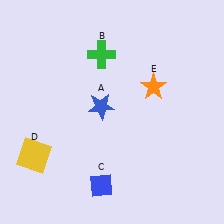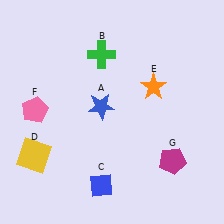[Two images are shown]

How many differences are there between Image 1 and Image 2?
There are 2 differences between the two images.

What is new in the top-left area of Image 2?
A pink pentagon (F) was added in the top-left area of Image 2.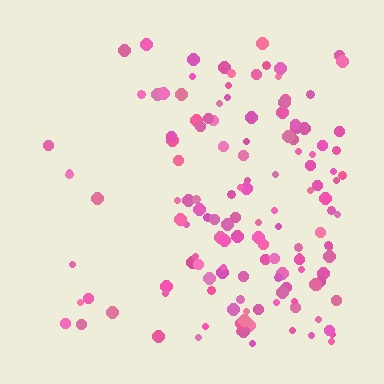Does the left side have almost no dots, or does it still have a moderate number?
Still a moderate number, just noticeably fewer than the right.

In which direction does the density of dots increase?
From left to right, with the right side densest.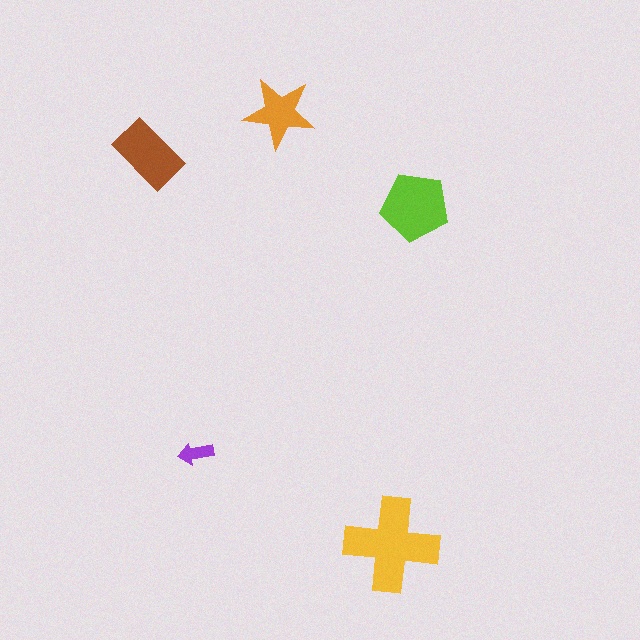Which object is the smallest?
The purple arrow.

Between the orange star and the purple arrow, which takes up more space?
The orange star.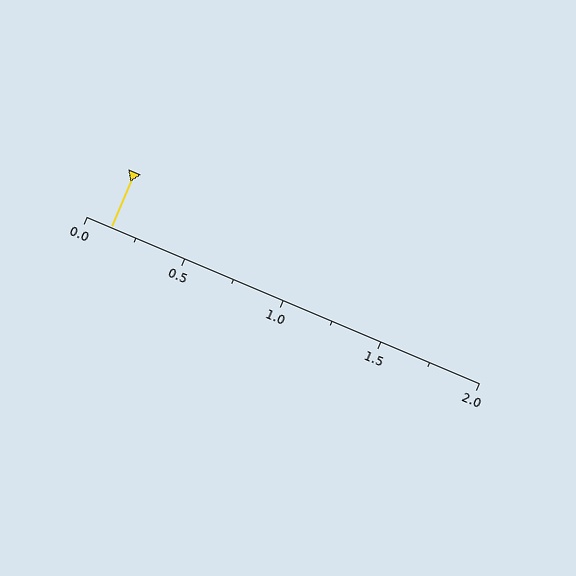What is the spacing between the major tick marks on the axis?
The major ticks are spaced 0.5 apart.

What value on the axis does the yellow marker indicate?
The marker indicates approximately 0.12.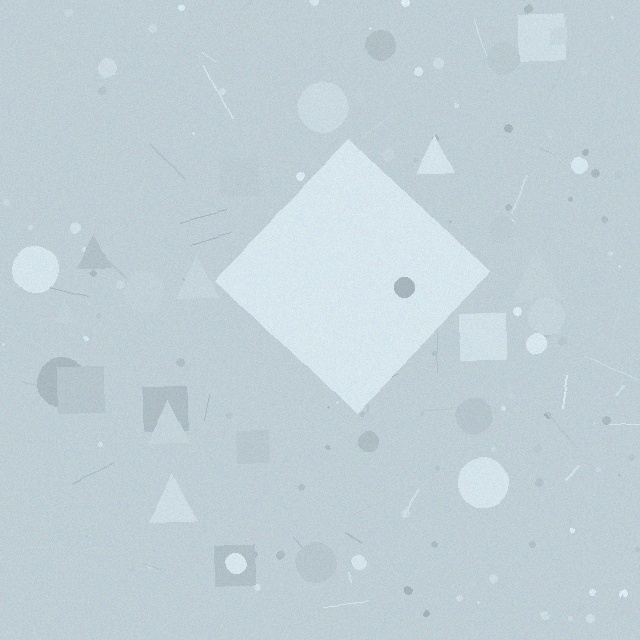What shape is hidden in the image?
A diamond is hidden in the image.